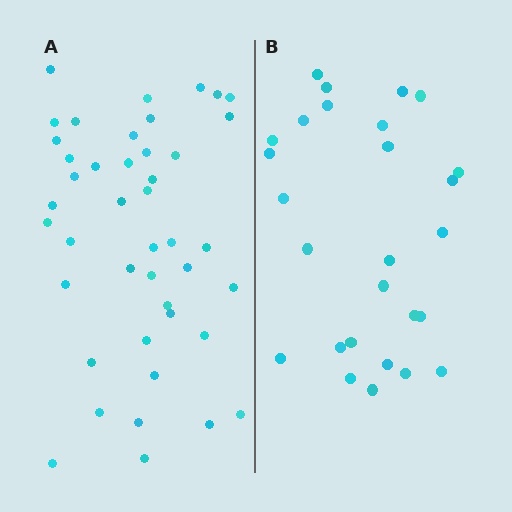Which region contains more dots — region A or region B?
Region A (the left region) has more dots.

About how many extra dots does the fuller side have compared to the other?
Region A has approximately 15 more dots than region B.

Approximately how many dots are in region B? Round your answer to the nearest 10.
About 30 dots. (The exact count is 27, which rounds to 30.)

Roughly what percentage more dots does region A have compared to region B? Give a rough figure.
About 60% more.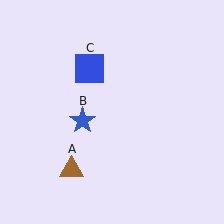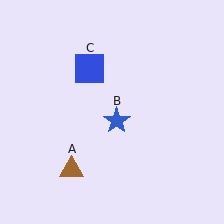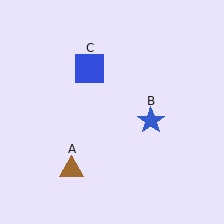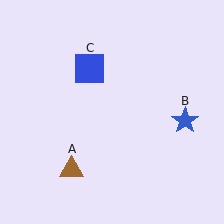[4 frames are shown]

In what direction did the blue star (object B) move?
The blue star (object B) moved right.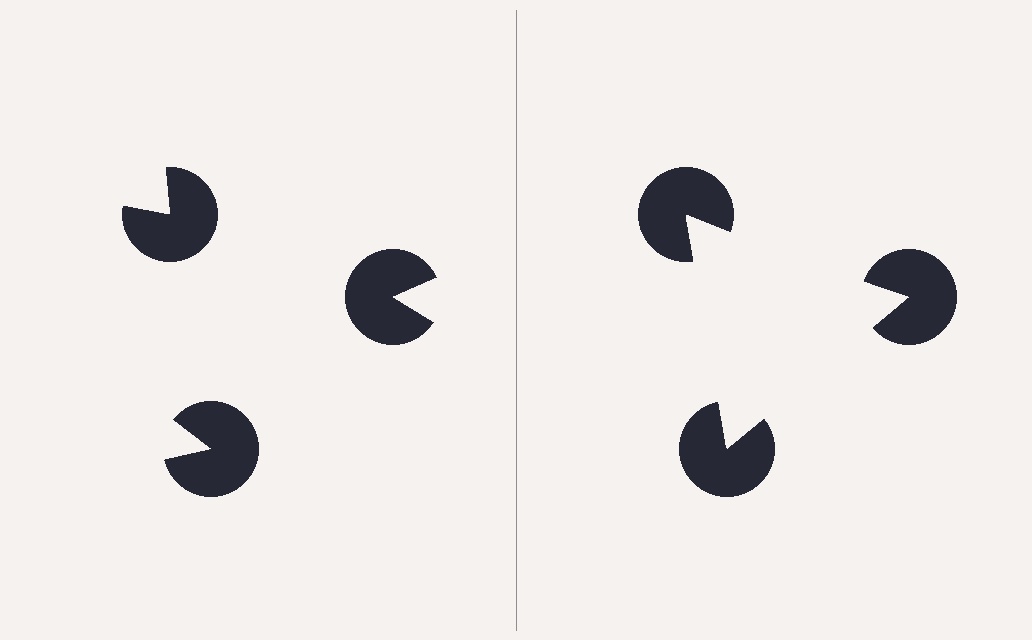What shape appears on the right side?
An illusory triangle.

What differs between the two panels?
The pac-man discs are positioned identically on both sides; only the wedge orientations differ. On the right they align to a triangle; on the left they are misaligned.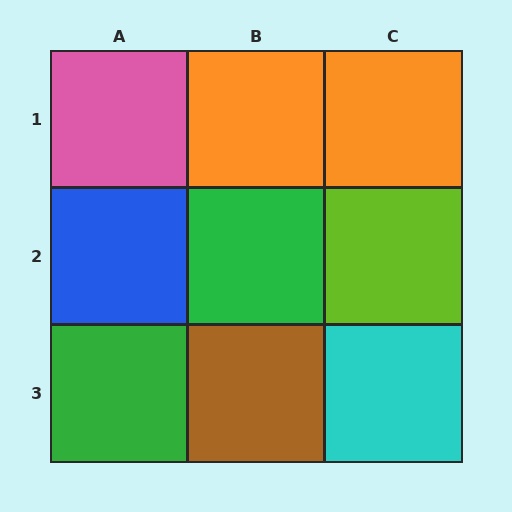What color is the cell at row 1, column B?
Orange.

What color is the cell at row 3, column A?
Green.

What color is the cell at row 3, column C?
Cyan.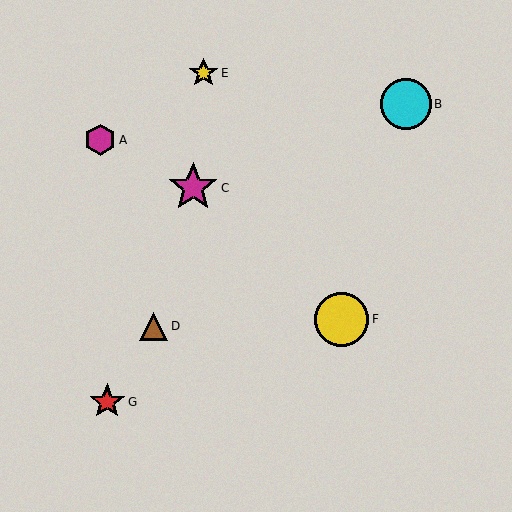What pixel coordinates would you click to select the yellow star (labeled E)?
Click at (203, 73) to select the yellow star E.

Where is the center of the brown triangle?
The center of the brown triangle is at (154, 326).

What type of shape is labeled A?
Shape A is a magenta hexagon.